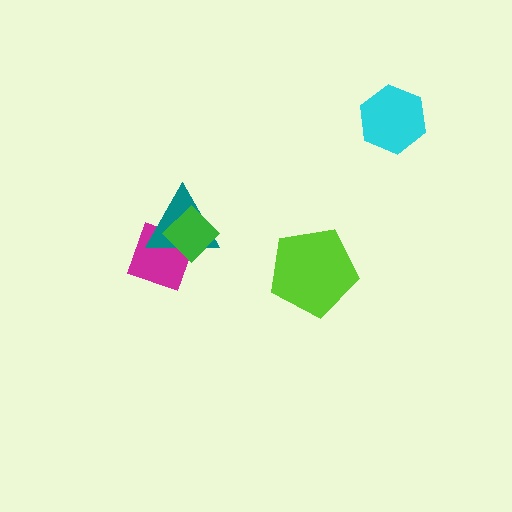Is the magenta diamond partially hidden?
Yes, it is partially covered by another shape.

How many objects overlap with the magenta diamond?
2 objects overlap with the magenta diamond.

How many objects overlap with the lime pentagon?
0 objects overlap with the lime pentagon.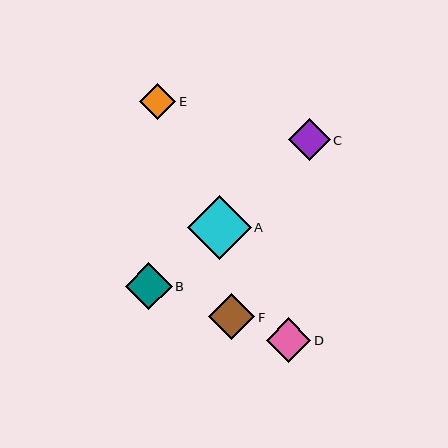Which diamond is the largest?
Diamond A is the largest with a size of approximately 64 pixels.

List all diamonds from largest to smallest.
From largest to smallest: A, B, F, D, C, E.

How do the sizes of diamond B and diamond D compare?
Diamond B and diamond D are approximately the same size.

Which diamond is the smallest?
Diamond E is the smallest with a size of approximately 36 pixels.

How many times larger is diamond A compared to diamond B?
Diamond A is approximately 1.4 times the size of diamond B.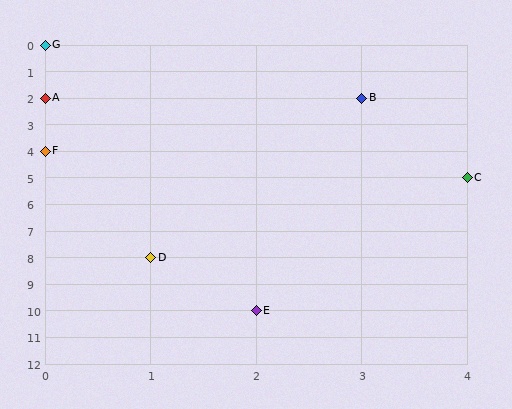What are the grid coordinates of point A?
Point A is at grid coordinates (0, 2).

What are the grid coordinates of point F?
Point F is at grid coordinates (0, 4).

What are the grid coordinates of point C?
Point C is at grid coordinates (4, 5).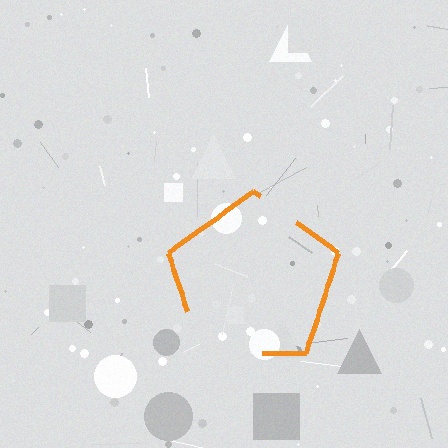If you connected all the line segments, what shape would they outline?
They would outline a pentagon.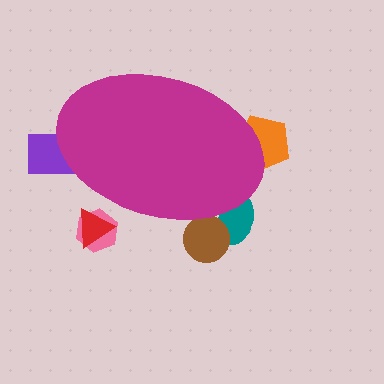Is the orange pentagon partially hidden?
Yes, the orange pentagon is partially hidden behind the magenta ellipse.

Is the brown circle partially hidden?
Yes, the brown circle is partially hidden behind the magenta ellipse.